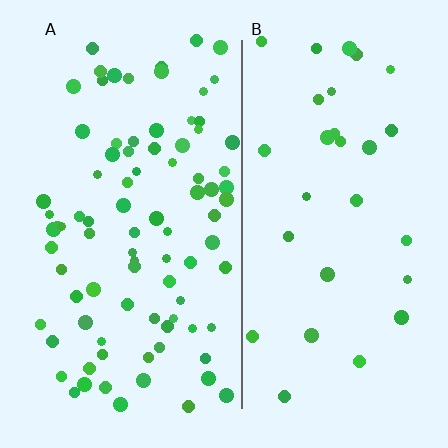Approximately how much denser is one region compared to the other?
Approximately 2.9× — region A over region B.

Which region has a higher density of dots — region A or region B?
A (the left).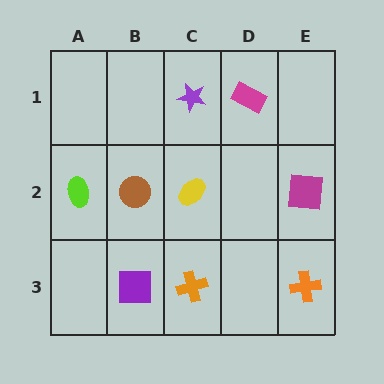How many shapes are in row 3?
3 shapes.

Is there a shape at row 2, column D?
No, that cell is empty.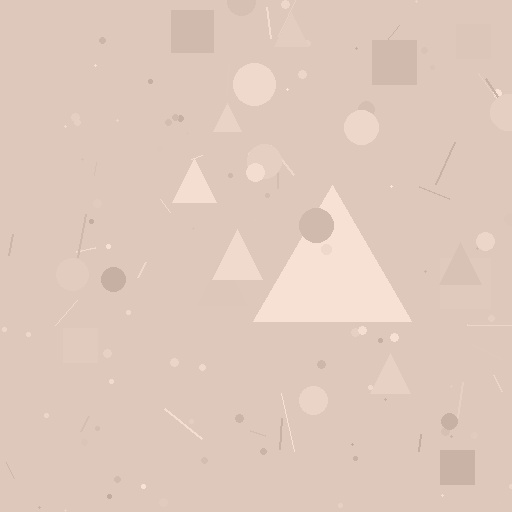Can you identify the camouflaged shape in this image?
The camouflaged shape is a triangle.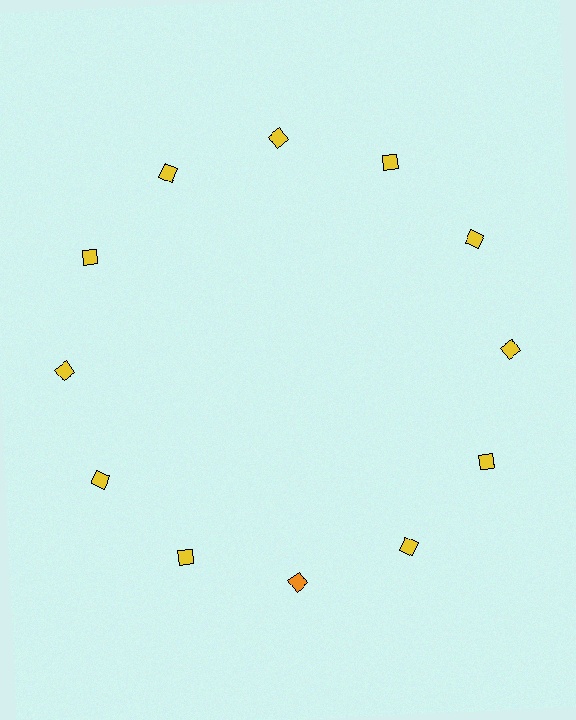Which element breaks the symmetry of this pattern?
The orange diamond at roughly the 6 o'clock position breaks the symmetry. All other shapes are yellow diamonds.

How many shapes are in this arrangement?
There are 12 shapes arranged in a ring pattern.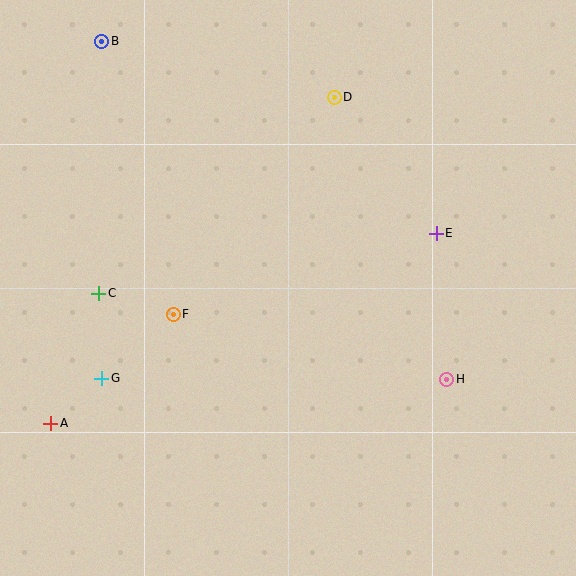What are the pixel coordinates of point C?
Point C is at (99, 293).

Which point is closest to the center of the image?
Point F at (173, 314) is closest to the center.